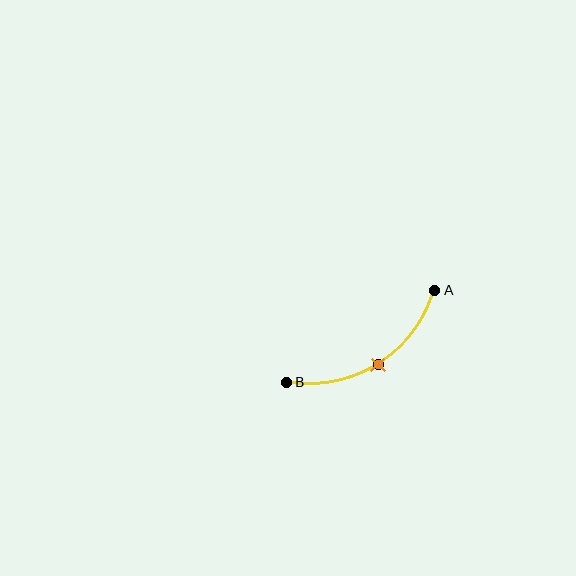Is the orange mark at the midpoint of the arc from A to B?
Yes. The orange mark lies on the arc at equal arc-length from both A and B — it is the arc midpoint.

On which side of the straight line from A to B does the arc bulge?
The arc bulges below the straight line connecting A and B.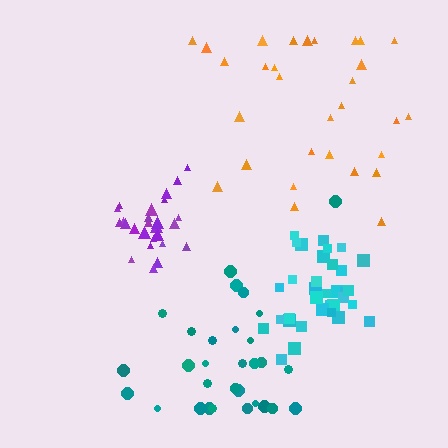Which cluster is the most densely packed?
Cyan.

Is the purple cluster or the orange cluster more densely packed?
Purple.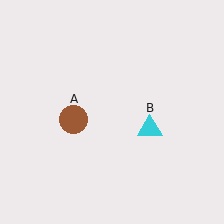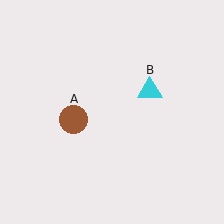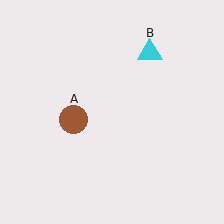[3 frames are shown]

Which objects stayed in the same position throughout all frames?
Brown circle (object A) remained stationary.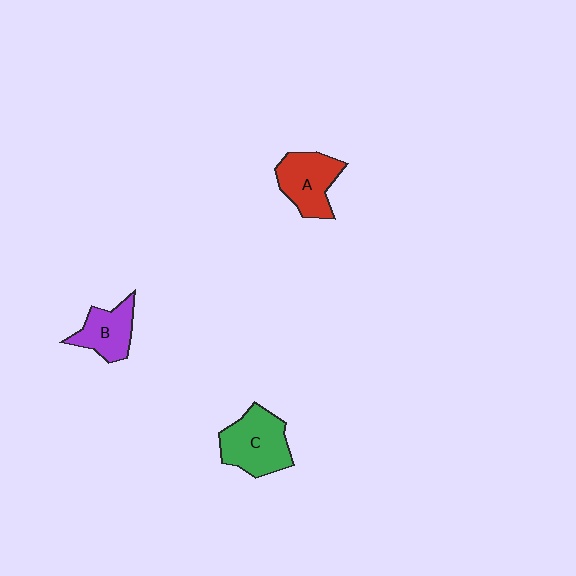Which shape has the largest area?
Shape C (green).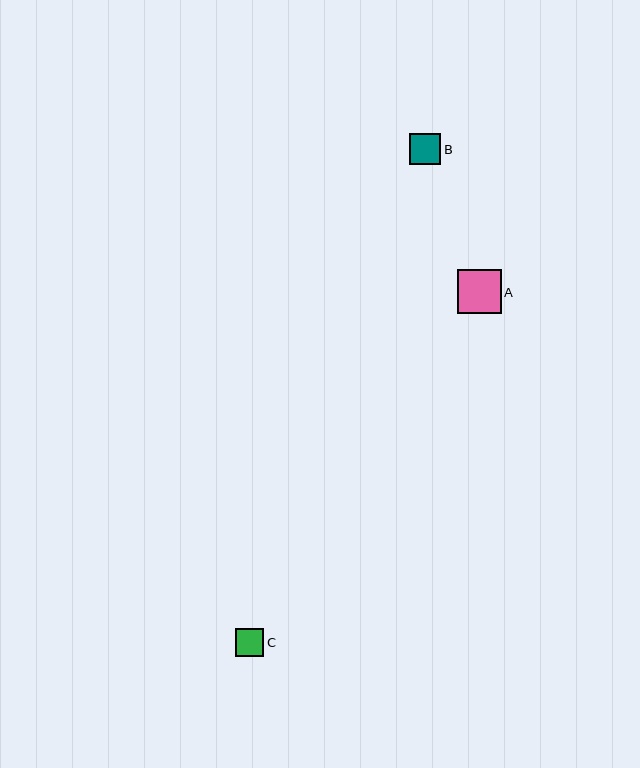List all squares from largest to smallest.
From largest to smallest: A, B, C.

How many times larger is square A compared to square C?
Square A is approximately 1.6 times the size of square C.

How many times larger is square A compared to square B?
Square A is approximately 1.4 times the size of square B.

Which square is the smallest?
Square C is the smallest with a size of approximately 28 pixels.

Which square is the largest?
Square A is the largest with a size of approximately 44 pixels.